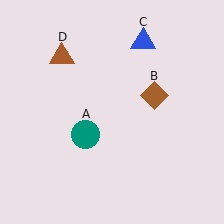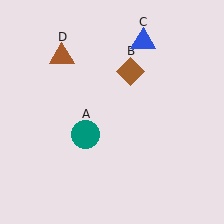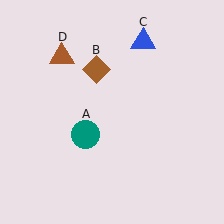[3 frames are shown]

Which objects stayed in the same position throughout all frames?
Teal circle (object A) and blue triangle (object C) and brown triangle (object D) remained stationary.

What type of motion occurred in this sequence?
The brown diamond (object B) rotated counterclockwise around the center of the scene.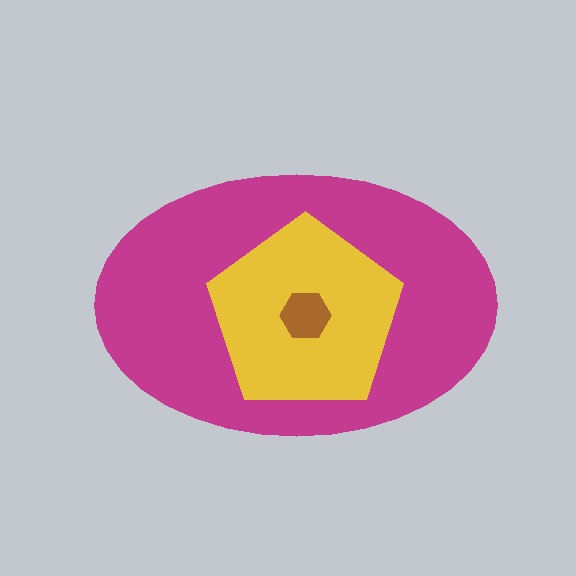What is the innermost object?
The brown hexagon.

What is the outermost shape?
The magenta ellipse.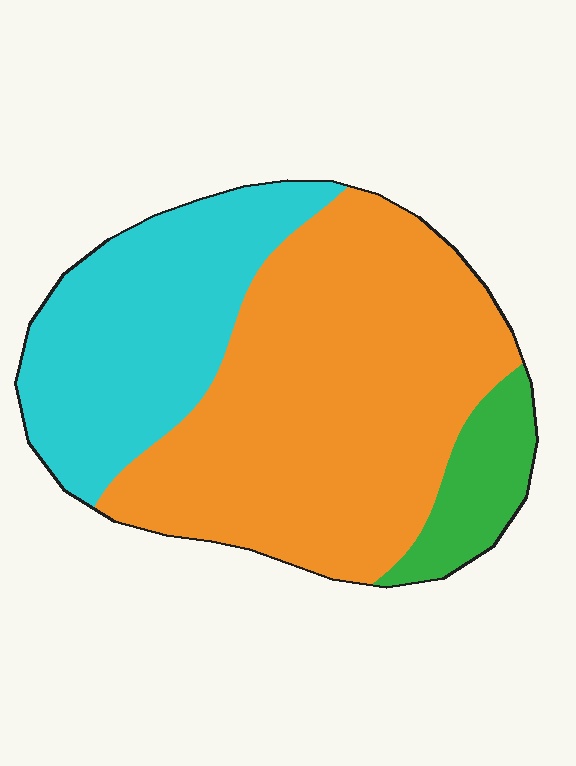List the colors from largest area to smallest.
From largest to smallest: orange, cyan, green.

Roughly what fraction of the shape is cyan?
Cyan takes up between a quarter and a half of the shape.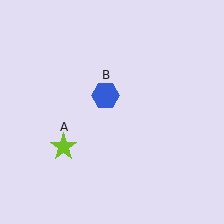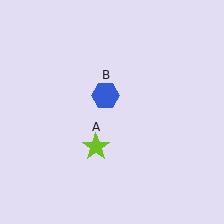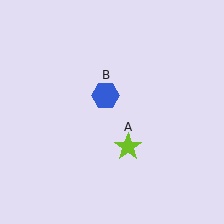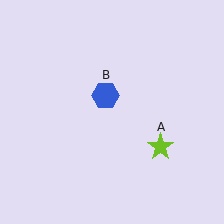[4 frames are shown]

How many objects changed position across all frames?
1 object changed position: lime star (object A).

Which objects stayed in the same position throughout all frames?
Blue hexagon (object B) remained stationary.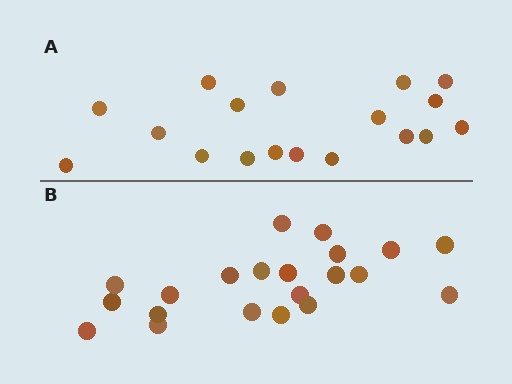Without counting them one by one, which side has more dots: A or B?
Region B (the bottom region) has more dots.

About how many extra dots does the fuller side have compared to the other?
Region B has just a few more — roughly 2 or 3 more dots than region A.